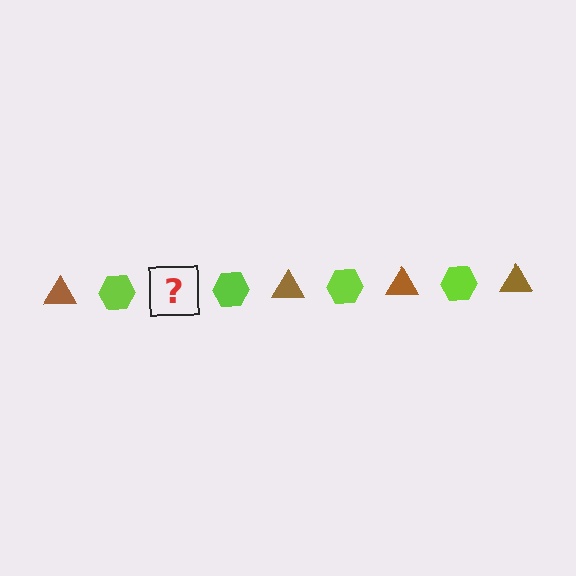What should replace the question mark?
The question mark should be replaced with a brown triangle.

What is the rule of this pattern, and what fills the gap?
The rule is that the pattern alternates between brown triangle and lime hexagon. The gap should be filled with a brown triangle.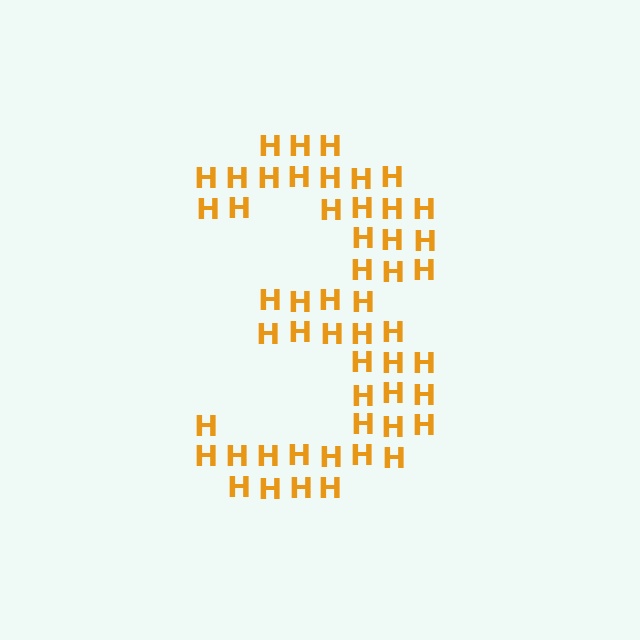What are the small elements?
The small elements are letter H's.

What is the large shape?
The large shape is the digit 3.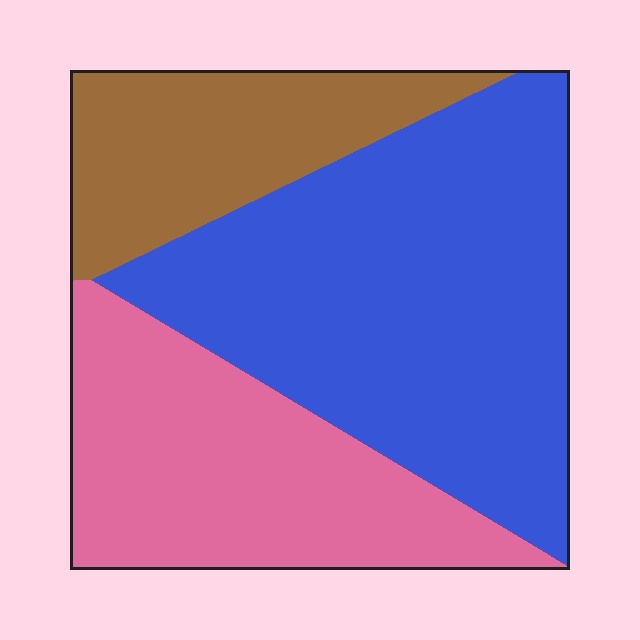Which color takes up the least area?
Brown, at roughly 20%.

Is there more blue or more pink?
Blue.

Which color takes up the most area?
Blue, at roughly 50%.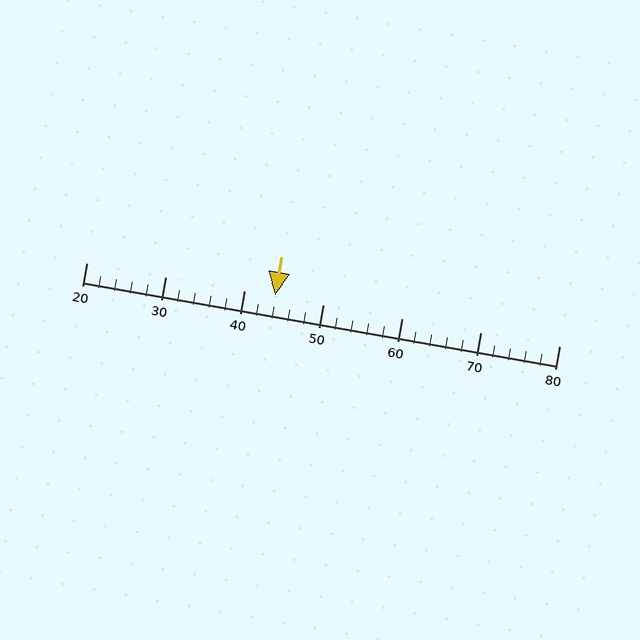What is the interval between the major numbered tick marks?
The major tick marks are spaced 10 units apart.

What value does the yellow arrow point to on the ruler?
The yellow arrow points to approximately 44.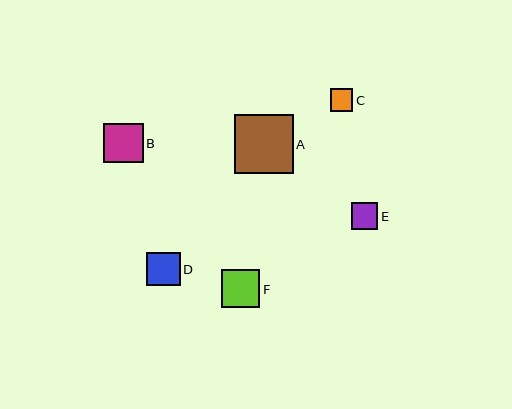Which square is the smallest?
Square C is the smallest with a size of approximately 23 pixels.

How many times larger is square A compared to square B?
Square A is approximately 1.5 times the size of square B.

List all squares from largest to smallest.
From largest to smallest: A, B, F, D, E, C.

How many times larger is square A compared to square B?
Square A is approximately 1.5 times the size of square B.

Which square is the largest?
Square A is the largest with a size of approximately 59 pixels.